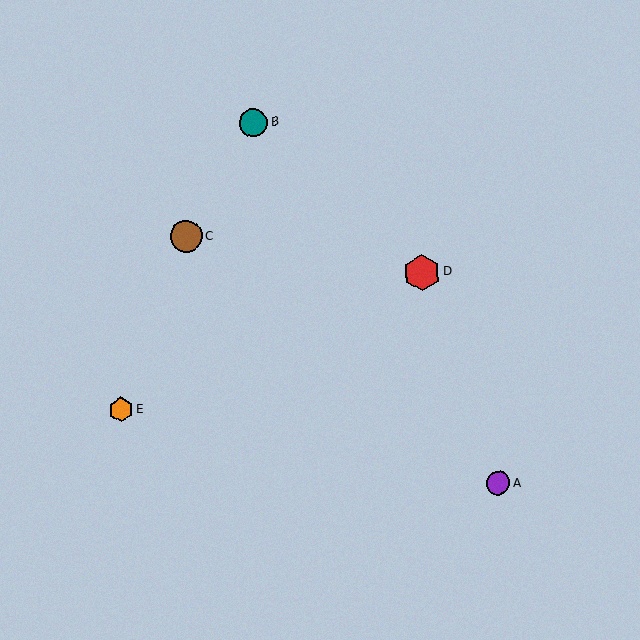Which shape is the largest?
The red hexagon (labeled D) is the largest.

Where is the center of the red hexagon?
The center of the red hexagon is at (422, 273).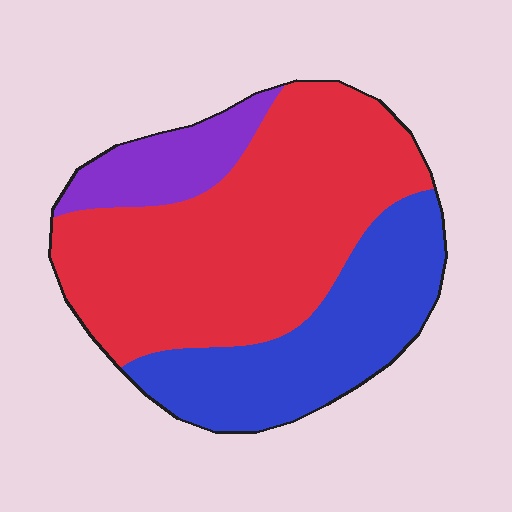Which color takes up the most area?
Red, at roughly 55%.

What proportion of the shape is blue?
Blue takes up about one third (1/3) of the shape.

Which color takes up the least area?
Purple, at roughly 10%.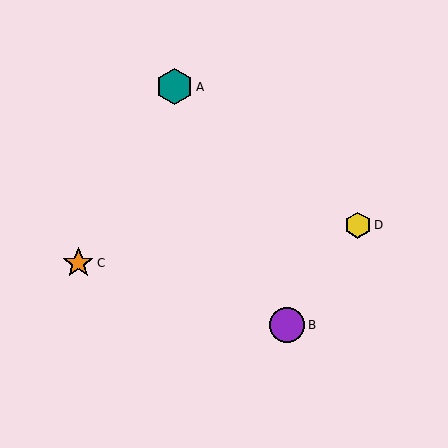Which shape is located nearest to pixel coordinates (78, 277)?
The orange star (labeled C) at (78, 263) is nearest to that location.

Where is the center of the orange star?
The center of the orange star is at (78, 263).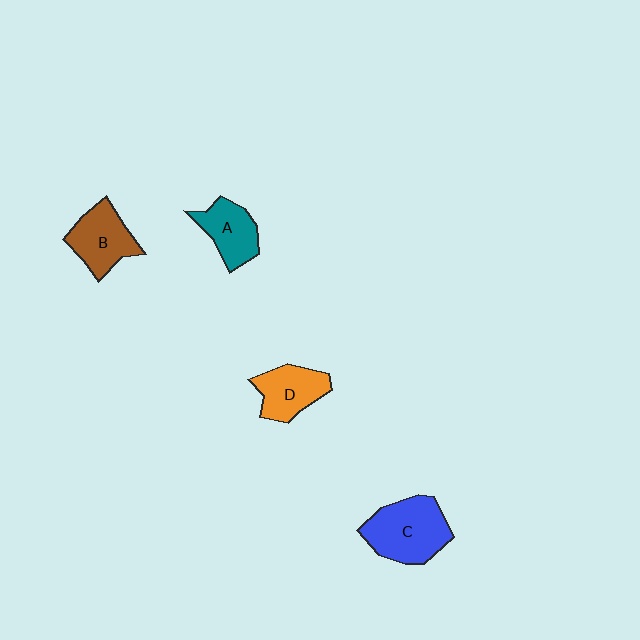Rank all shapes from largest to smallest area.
From largest to smallest: C (blue), B (brown), D (orange), A (teal).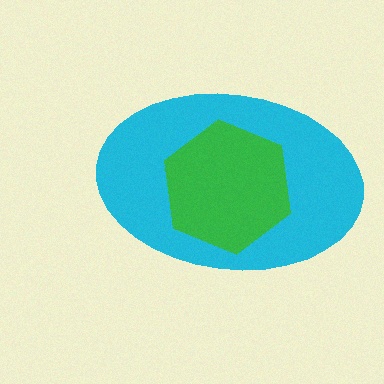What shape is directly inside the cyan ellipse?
The green hexagon.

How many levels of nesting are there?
2.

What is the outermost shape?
The cyan ellipse.